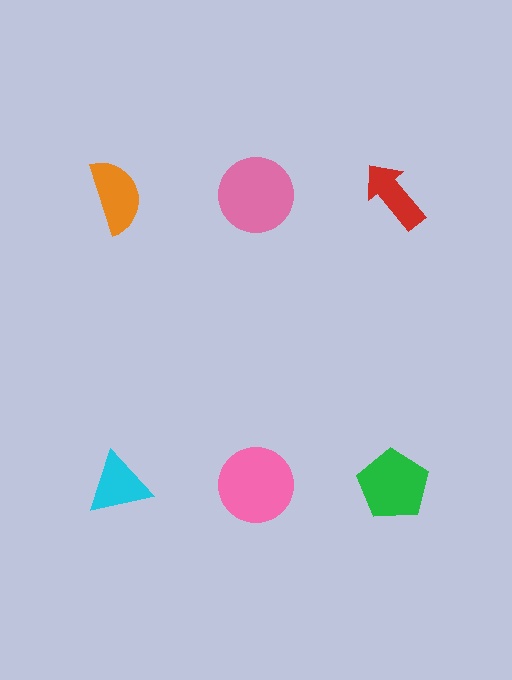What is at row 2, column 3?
A green pentagon.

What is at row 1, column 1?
An orange semicircle.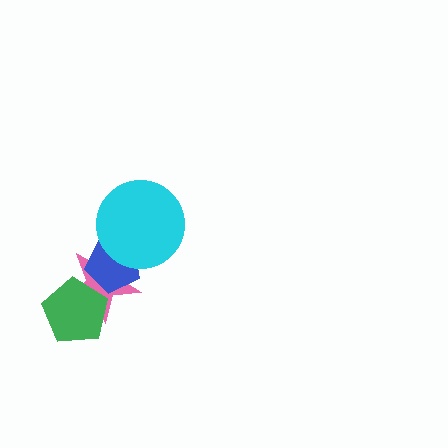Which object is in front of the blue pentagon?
The cyan circle is in front of the blue pentagon.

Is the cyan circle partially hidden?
No, no other shape covers it.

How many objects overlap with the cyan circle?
2 objects overlap with the cyan circle.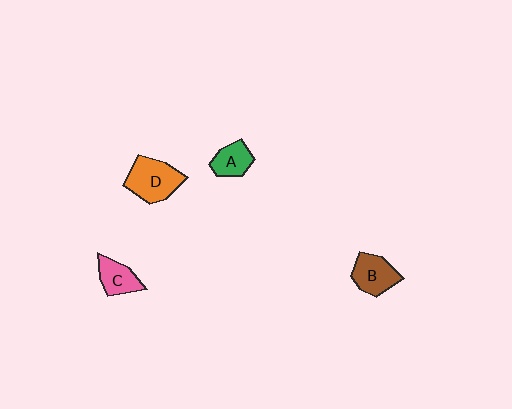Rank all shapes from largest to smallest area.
From largest to smallest: D (orange), B (brown), C (pink), A (green).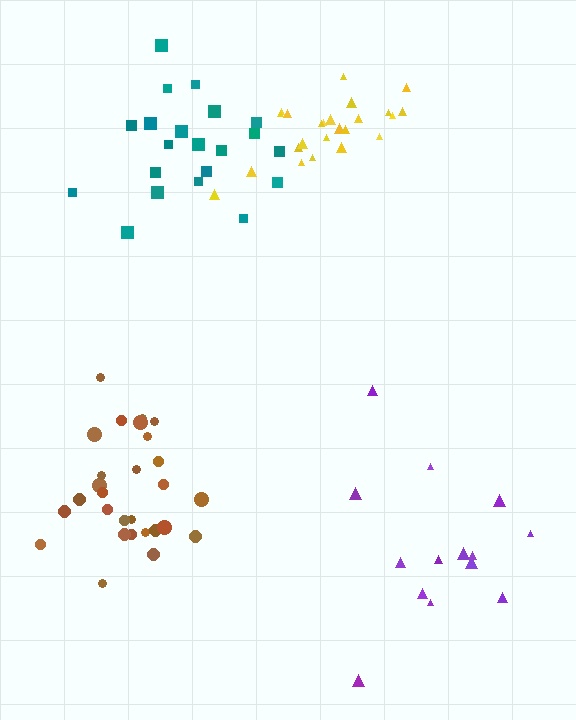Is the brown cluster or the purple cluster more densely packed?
Brown.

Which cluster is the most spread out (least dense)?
Purple.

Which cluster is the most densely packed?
Brown.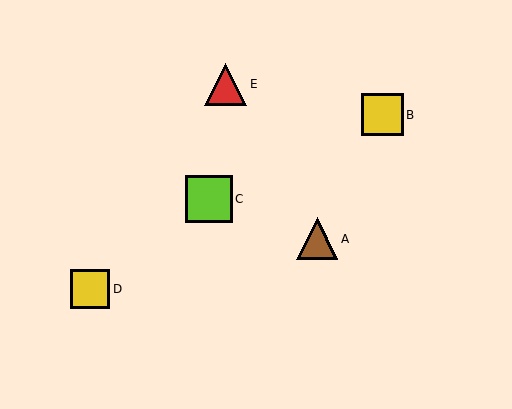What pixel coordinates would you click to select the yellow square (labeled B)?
Click at (382, 115) to select the yellow square B.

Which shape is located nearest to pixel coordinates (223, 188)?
The lime square (labeled C) at (209, 199) is nearest to that location.